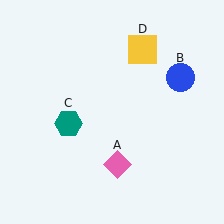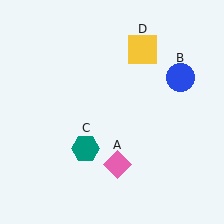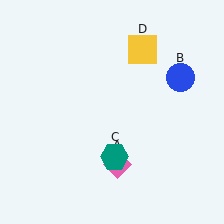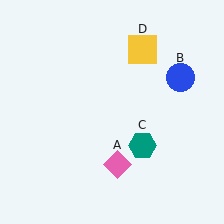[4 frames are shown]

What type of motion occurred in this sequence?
The teal hexagon (object C) rotated counterclockwise around the center of the scene.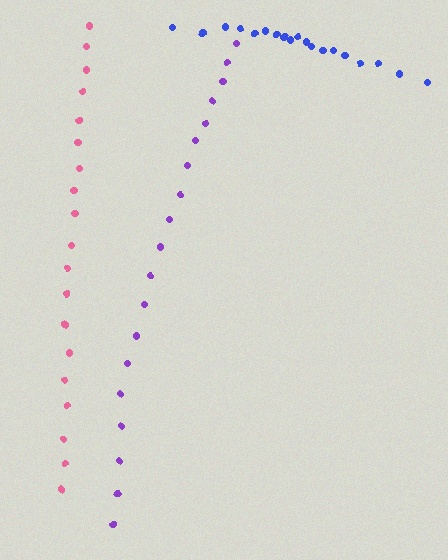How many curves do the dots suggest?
There are 3 distinct paths.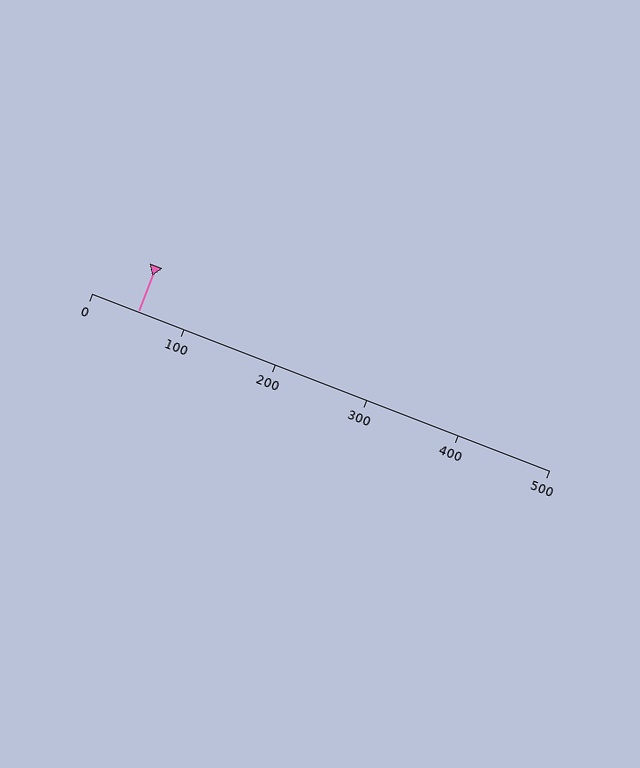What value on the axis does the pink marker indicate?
The marker indicates approximately 50.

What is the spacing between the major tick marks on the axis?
The major ticks are spaced 100 apart.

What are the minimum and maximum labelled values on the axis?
The axis runs from 0 to 500.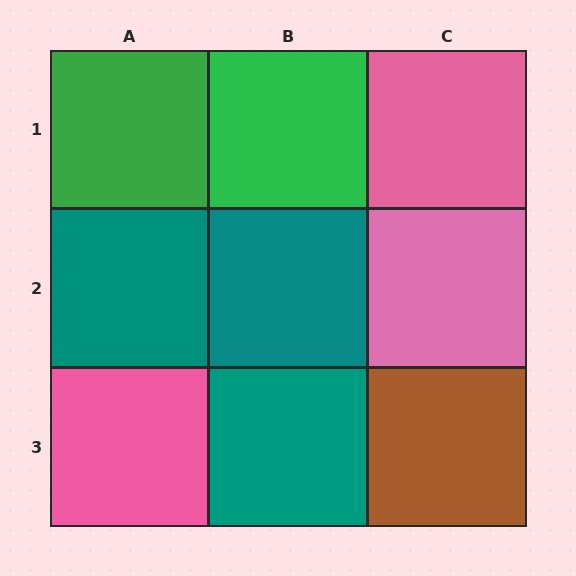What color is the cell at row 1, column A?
Green.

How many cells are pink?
3 cells are pink.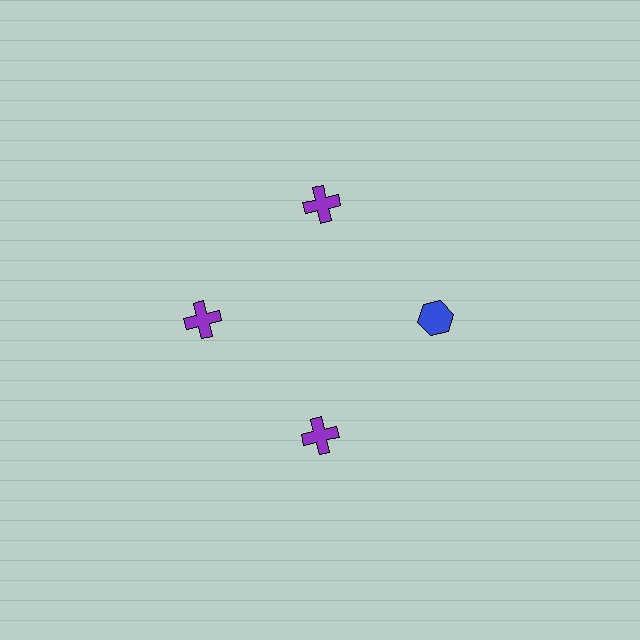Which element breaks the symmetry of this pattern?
The blue hexagon at roughly the 3 o'clock position breaks the symmetry. All other shapes are purple crosses.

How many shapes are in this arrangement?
There are 4 shapes arranged in a ring pattern.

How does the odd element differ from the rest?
It differs in both color (blue instead of purple) and shape (hexagon instead of cross).